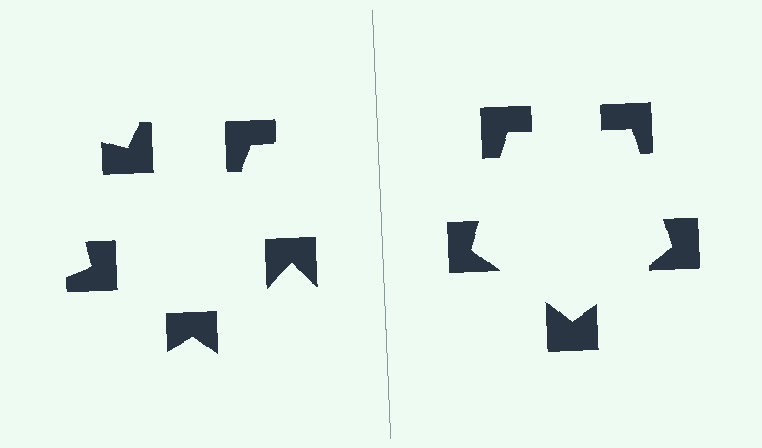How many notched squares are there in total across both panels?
10 — 5 on each side.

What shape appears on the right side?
An illusory pentagon.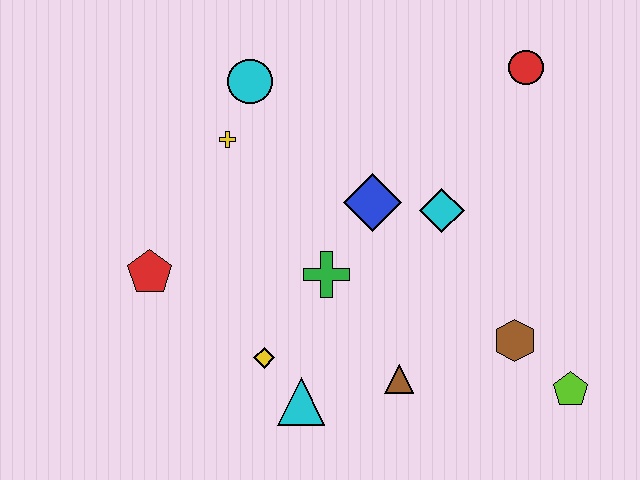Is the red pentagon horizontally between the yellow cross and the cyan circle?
No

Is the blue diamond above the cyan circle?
No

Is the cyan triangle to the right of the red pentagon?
Yes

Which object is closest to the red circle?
The cyan diamond is closest to the red circle.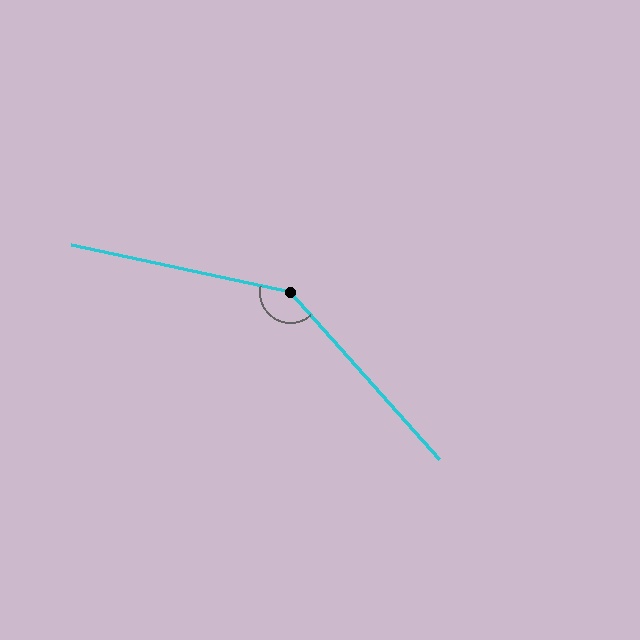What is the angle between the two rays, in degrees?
Approximately 144 degrees.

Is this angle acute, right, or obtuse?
It is obtuse.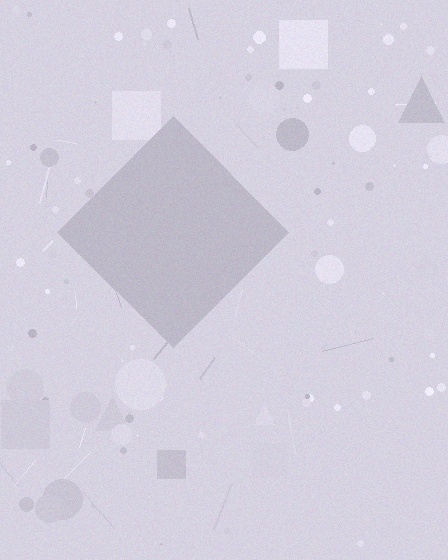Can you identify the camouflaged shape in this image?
The camouflaged shape is a diamond.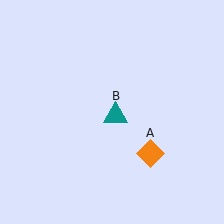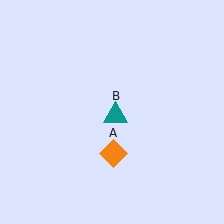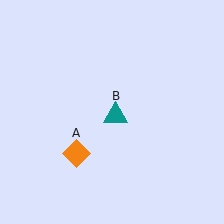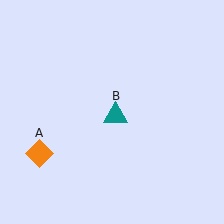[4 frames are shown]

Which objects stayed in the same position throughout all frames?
Teal triangle (object B) remained stationary.